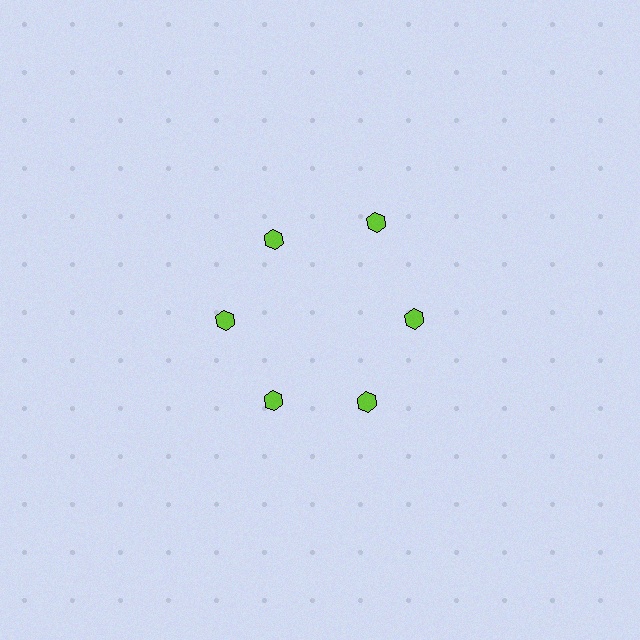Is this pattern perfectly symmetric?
No. The 6 lime hexagons are arranged in a ring, but one element near the 1 o'clock position is pushed outward from the center, breaking the 6-fold rotational symmetry.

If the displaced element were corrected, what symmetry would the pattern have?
It would have 6-fold rotational symmetry — the pattern would map onto itself every 60 degrees.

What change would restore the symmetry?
The symmetry would be restored by moving it inward, back onto the ring so that all 6 hexagons sit at equal angles and equal distance from the center.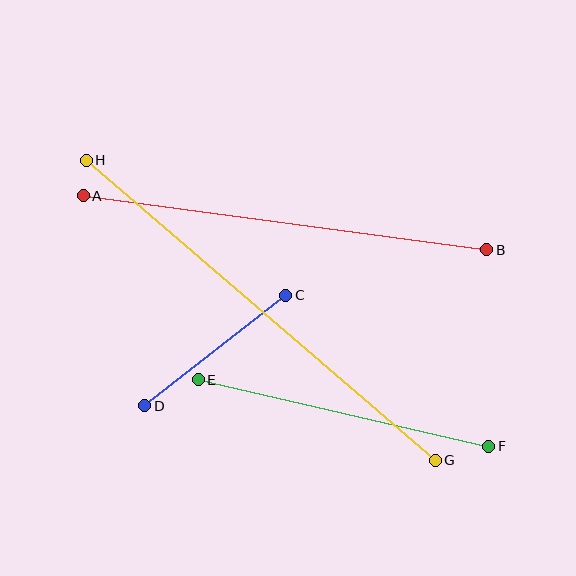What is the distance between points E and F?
The distance is approximately 298 pixels.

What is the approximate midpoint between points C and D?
The midpoint is at approximately (215, 350) pixels.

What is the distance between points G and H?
The distance is approximately 460 pixels.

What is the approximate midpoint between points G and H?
The midpoint is at approximately (261, 310) pixels.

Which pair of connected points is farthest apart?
Points G and H are farthest apart.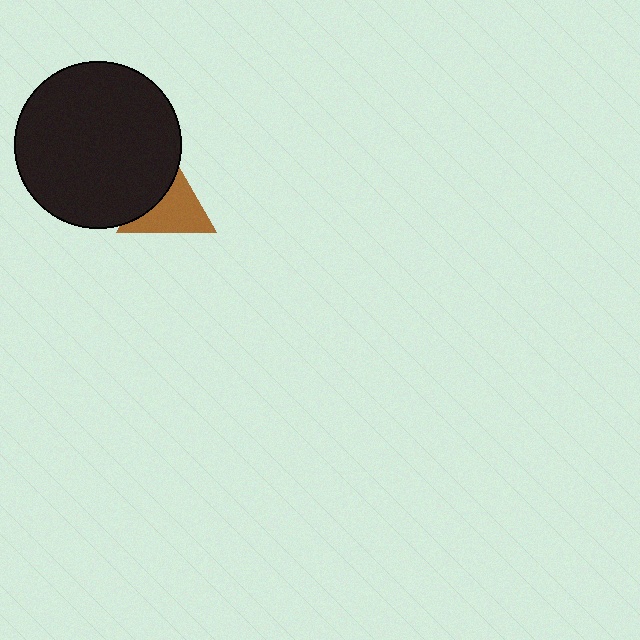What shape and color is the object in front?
The object in front is a black circle.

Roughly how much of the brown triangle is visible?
About half of it is visible (roughly 63%).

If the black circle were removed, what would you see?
You would see the complete brown triangle.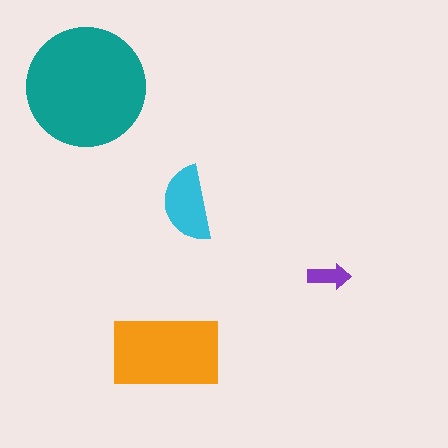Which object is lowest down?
The orange rectangle is bottommost.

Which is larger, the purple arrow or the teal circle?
The teal circle.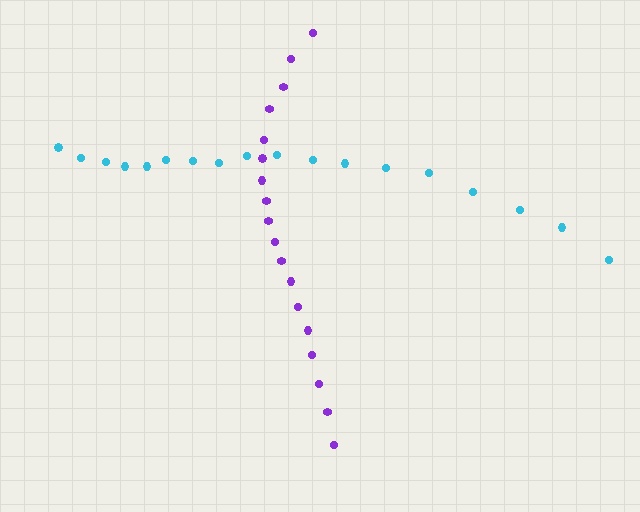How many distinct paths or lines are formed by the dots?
There are 2 distinct paths.